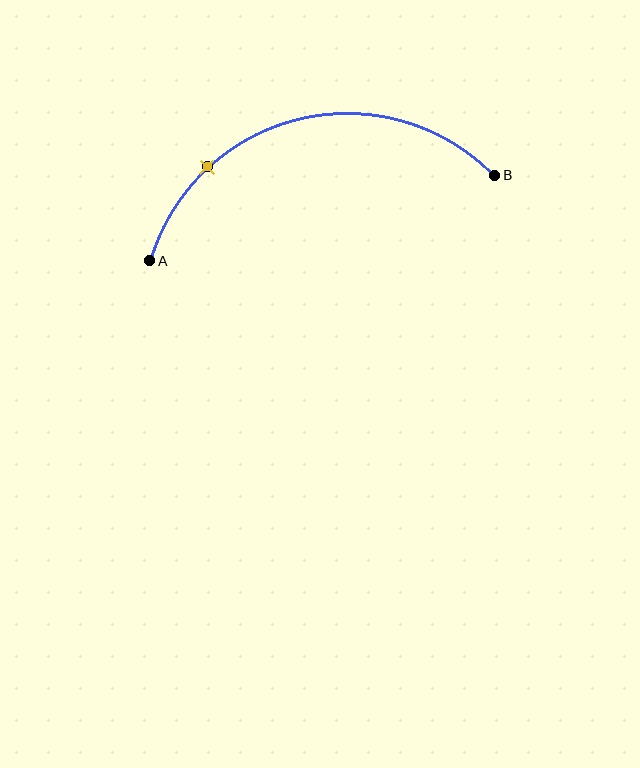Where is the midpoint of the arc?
The arc midpoint is the point on the curve farthest from the straight line joining A and B. It sits above that line.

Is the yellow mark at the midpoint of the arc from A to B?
No. The yellow mark lies on the arc but is closer to endpoint A. The arc midpoint would be at the point on the curve equidistant along the arc from both A and B.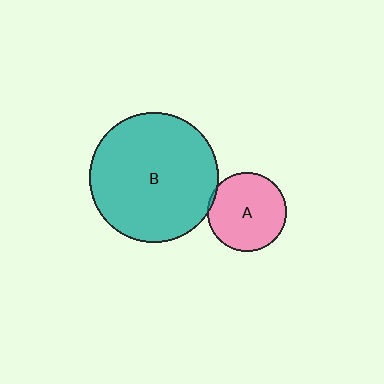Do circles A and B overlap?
Yes.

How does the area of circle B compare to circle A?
Approximately 2.7 times.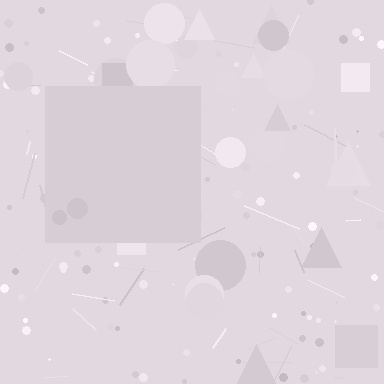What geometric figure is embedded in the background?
A square is embedded in the background.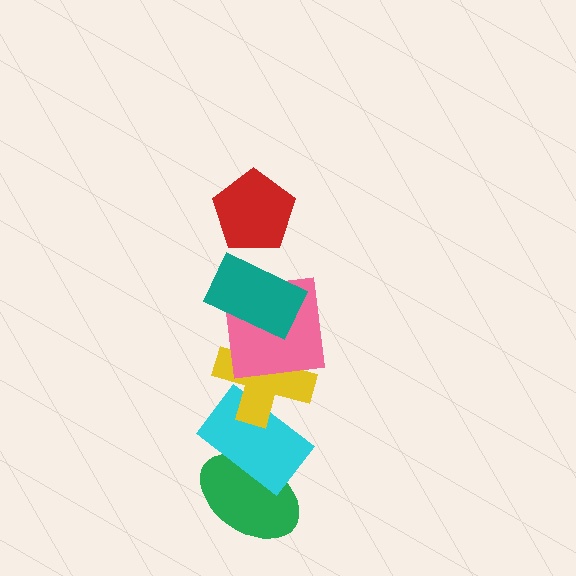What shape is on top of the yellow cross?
The pink square is on top of the yellow cross.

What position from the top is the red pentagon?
The red pentagon is 1st from the top.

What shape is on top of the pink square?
The teal rectangle is on top of the pink square.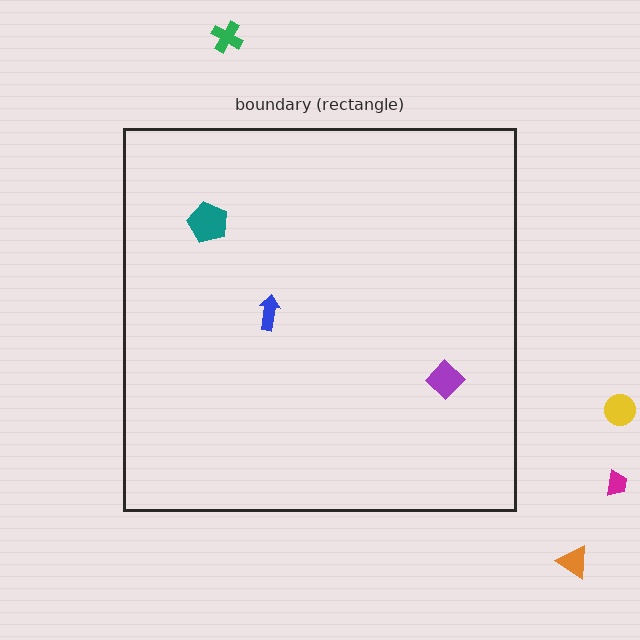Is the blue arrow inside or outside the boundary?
Inside.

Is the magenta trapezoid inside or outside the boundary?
Outside.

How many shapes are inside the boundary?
3 inside, 4 outside.